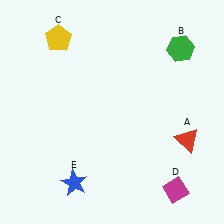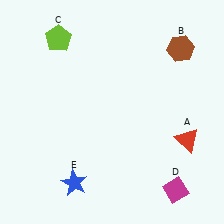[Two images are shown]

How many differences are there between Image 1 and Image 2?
There are 2 differences between the two images.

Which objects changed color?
B changed from green to brown. C changed from yellow to lime.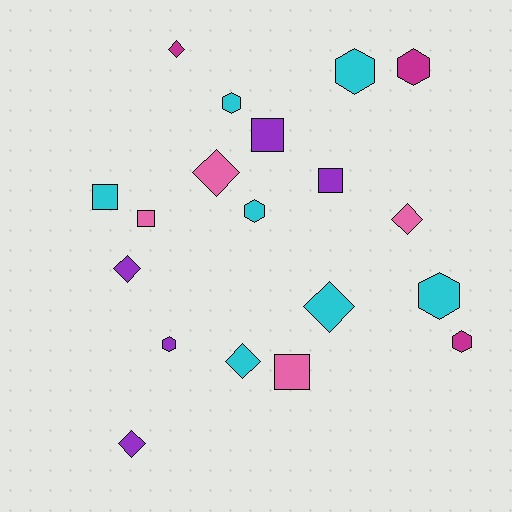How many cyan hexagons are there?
There are 4 cyan hexagons.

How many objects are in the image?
There are 19 objects.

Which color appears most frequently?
Cyan, with 7 objects.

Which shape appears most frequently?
Hexagon, with 7 objects.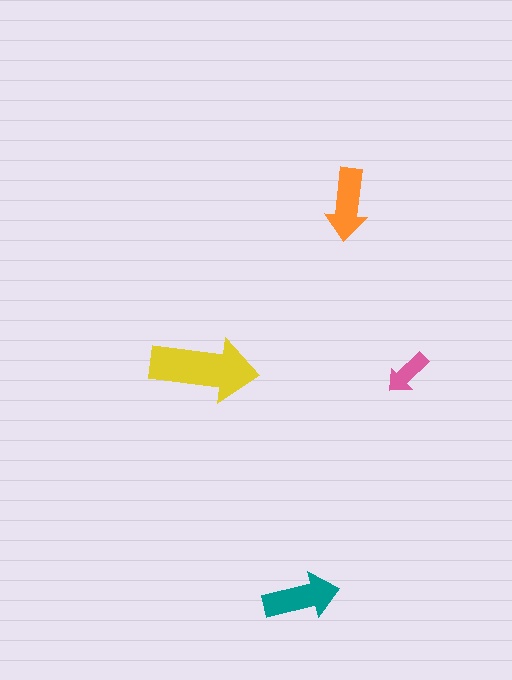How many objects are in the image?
There are 4 objects in the image.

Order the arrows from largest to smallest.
the yellow one, the teal one, the orange one, the pink one.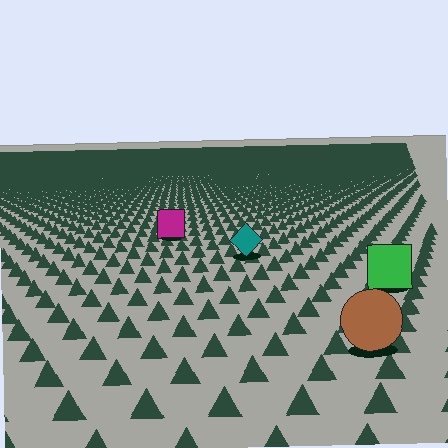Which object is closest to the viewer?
The brown circle is closest. The texture marks near it are larger and more spread out.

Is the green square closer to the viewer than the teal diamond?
Yes. The green square is closer — you can tell from the texture gradient: the ground texture is coarser near it.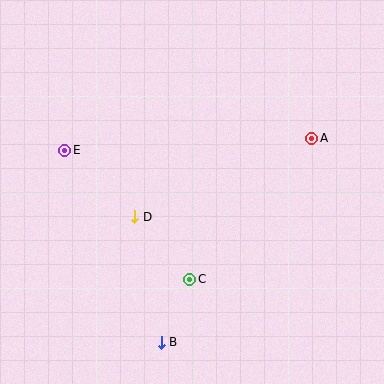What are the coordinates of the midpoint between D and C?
The midpoint between D and C is at (162, 248).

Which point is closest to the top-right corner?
Point A is closest to the top-right corner.